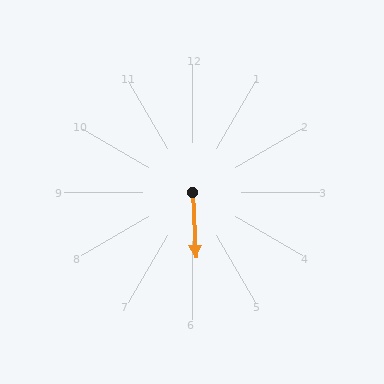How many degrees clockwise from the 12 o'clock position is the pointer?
Approximately 177 degrees.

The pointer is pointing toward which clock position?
Roughly 6 o'clock.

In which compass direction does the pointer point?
South.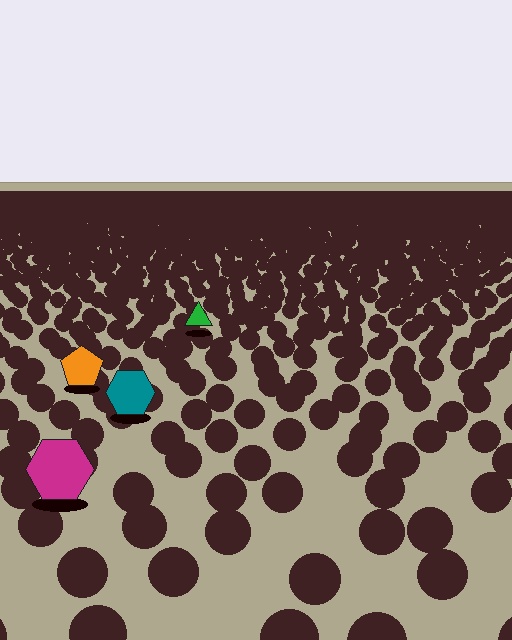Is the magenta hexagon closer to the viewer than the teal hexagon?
Yes. The magenta hexagon is closer — you can tell from the texture gradient: the ground texture is coarser near it.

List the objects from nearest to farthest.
From nearest to farthest: the magenta hexagon, the teal hexagon, the orange pentagon, the green triangle.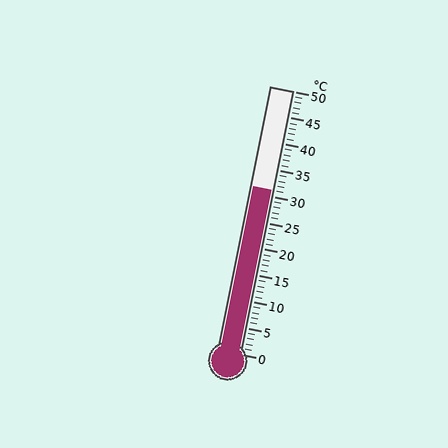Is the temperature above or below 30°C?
The temperature is above 30°C.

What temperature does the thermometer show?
The thermometer shows approximately 31°C.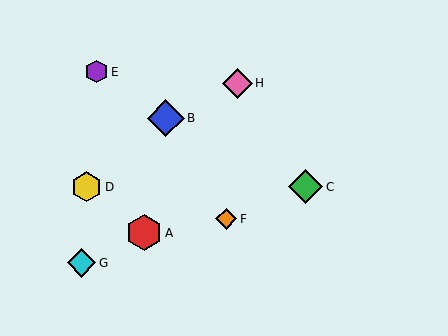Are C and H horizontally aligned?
No, C is at y≈187 and H is at y≈83.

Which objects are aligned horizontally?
Objects C, D are aligned horizontally.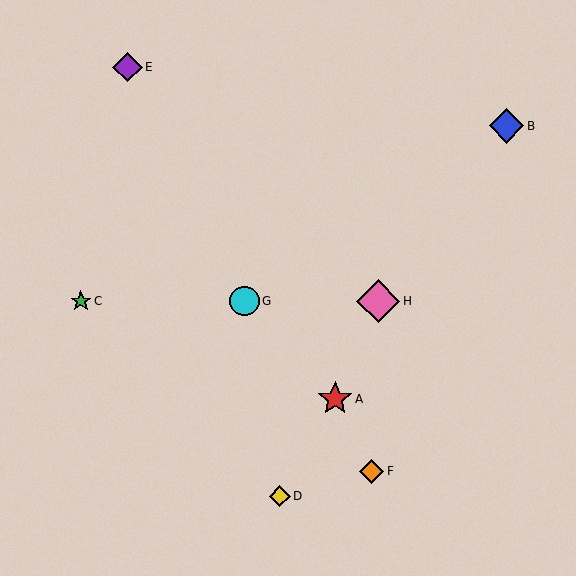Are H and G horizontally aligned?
Yes, both are at y≈301.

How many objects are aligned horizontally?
3 objects (C, G, H) are aligned horizontally.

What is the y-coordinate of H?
Object H is at y≈301.